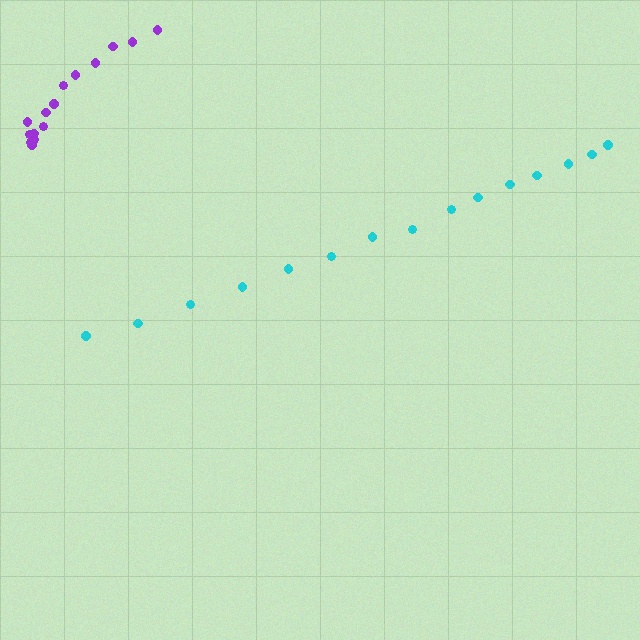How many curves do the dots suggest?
There are 2 distinct paths.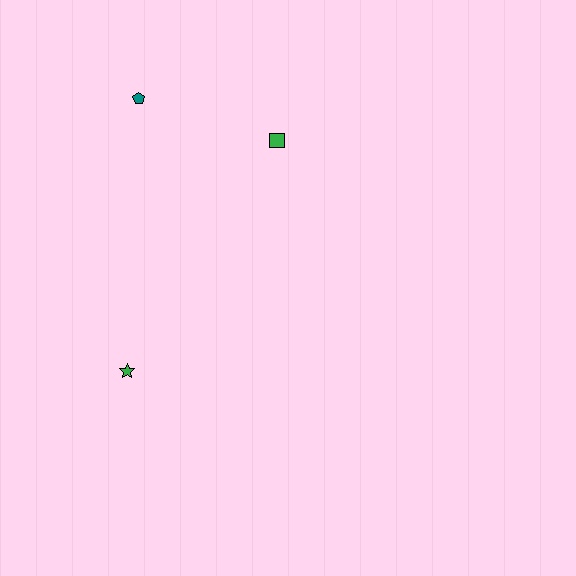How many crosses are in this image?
There are no crosses.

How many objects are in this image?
There are 3 objects.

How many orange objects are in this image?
There are no orange objects.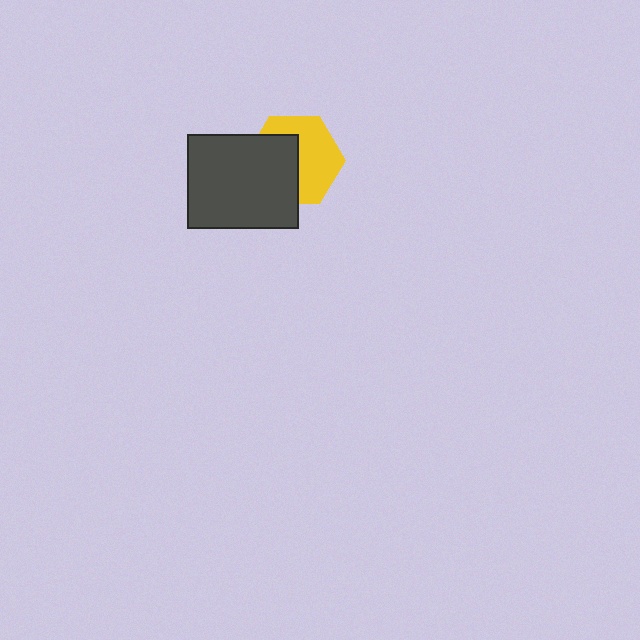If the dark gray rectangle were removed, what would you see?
You would see the complete yellow hexagon.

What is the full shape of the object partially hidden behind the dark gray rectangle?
The partially hidden object is a yellow hexagon.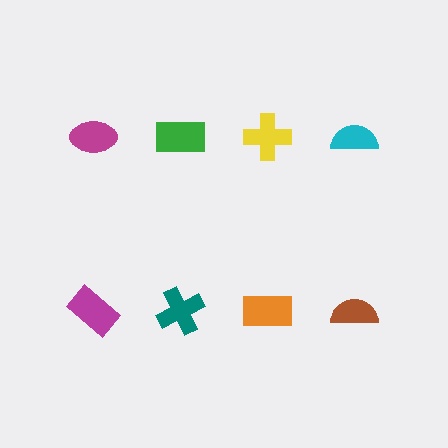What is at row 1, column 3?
A yellow cross.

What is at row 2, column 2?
A teal cross.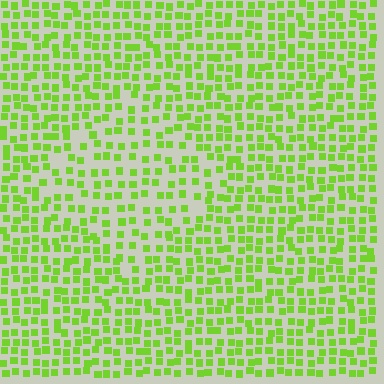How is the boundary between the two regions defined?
The boundary is defined by a change in element density (approximately 1.5x ratio). All elements are the same color, size, and shape.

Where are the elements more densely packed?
The elements are more densely packed outside the diamond boundary.